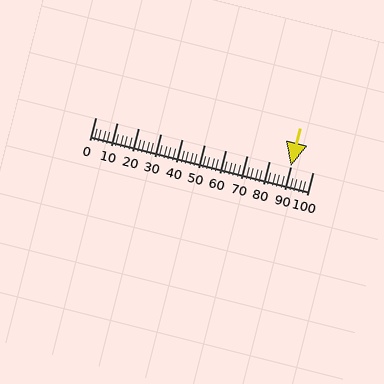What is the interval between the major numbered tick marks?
The major tick marks are spaced 10 units apart.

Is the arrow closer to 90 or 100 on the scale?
The arrow is closer to 90.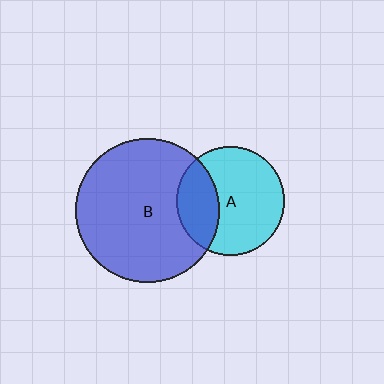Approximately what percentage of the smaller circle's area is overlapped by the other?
Approximately 30%.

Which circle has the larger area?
Circle B (blue).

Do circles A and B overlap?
Yes.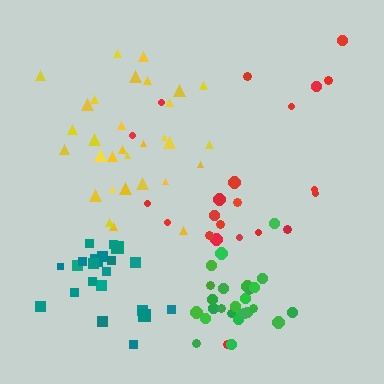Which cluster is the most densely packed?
Green.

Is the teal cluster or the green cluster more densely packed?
Green.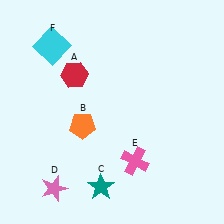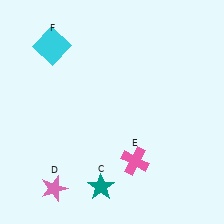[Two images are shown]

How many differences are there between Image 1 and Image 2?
There are 2 differences between the two images.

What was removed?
The orange pentagon (B), the red hexagon (A) were removed in Image 2.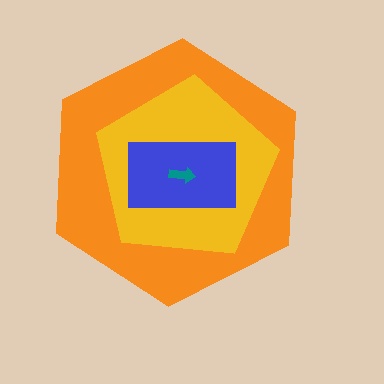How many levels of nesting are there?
4.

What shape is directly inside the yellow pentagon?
The blue rectangle.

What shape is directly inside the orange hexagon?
The yellow pentagon.